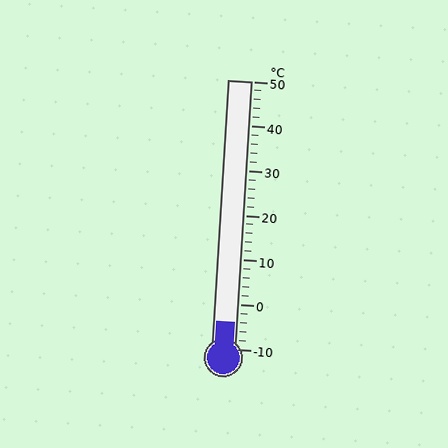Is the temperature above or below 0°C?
The temperature is below 0°C.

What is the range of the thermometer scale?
The thermometer scale ranges from -10°C to 50°C.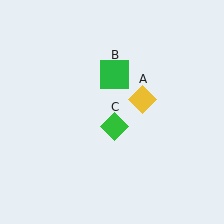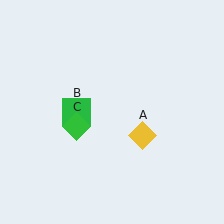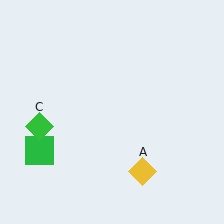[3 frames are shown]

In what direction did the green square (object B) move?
The green square (object B) moved down and to the left.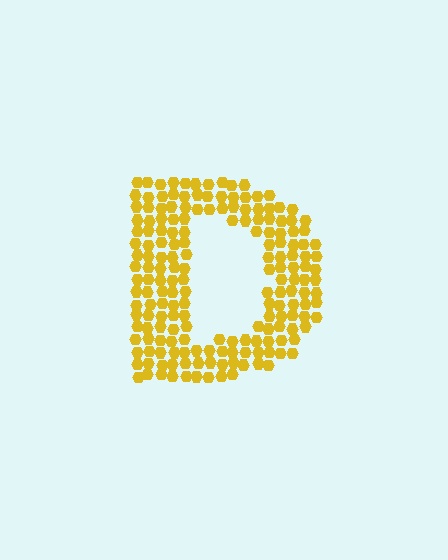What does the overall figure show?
The overall figure shows the letter D.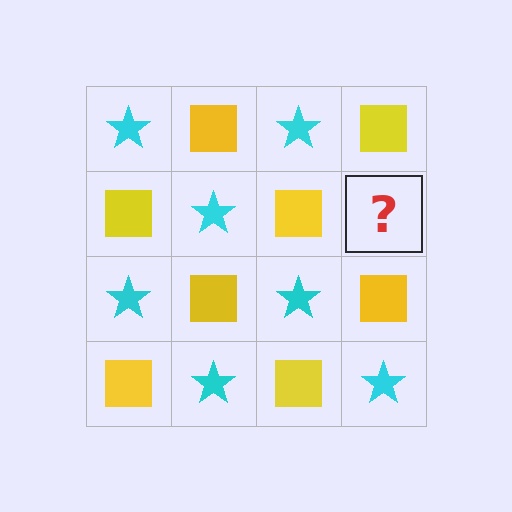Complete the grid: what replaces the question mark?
The question mark should be replaced with a cyan star.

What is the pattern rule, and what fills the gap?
The rule is that it alternates cyan star and yellow square in a checkerboard pattern. The gap should be filled with a cyan star.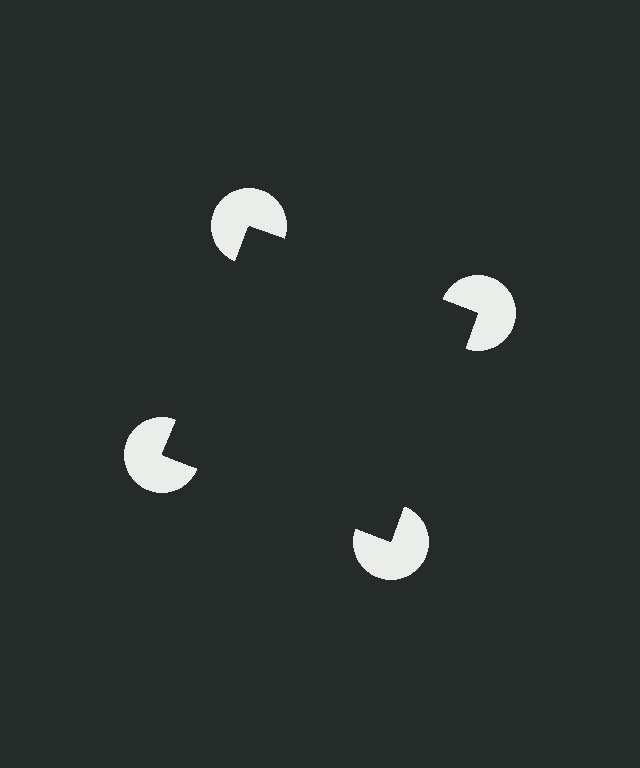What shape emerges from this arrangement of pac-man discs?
An illusory square — its edges are inferred from the aligned wedge cuts in the pac-man discs, not physically drawn.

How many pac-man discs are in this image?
There are 4 — one at each vertex of the illusory square.